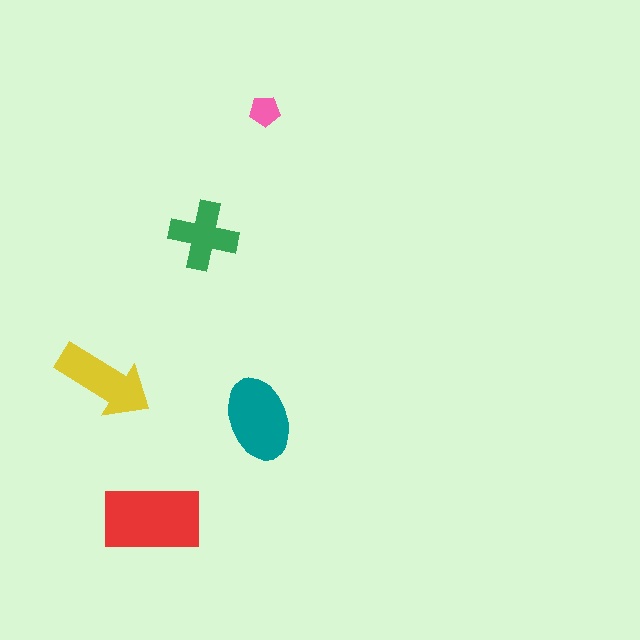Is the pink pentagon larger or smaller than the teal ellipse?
Smaller.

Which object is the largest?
The red rectangle.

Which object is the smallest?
The pink pentagon.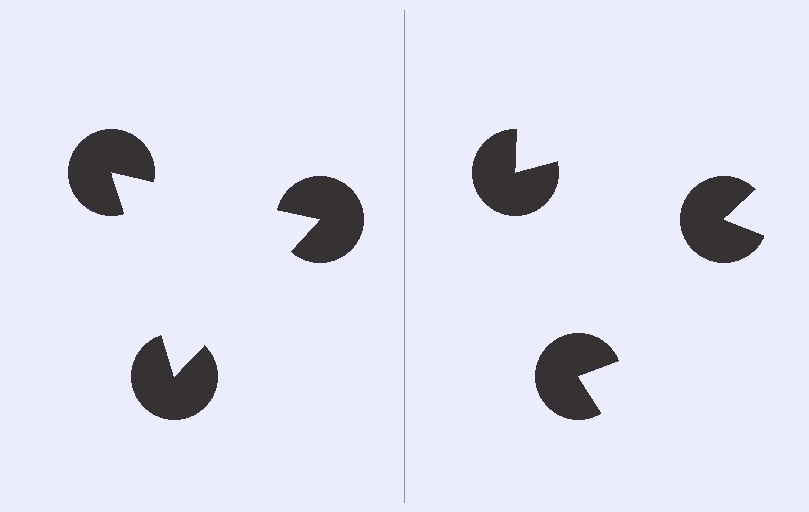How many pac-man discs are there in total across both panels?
6 — 3 on each side.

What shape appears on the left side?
An illusory triangle.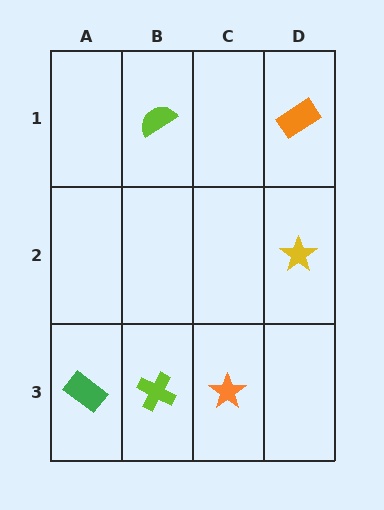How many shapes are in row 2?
1 shape.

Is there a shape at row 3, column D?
No, that cell is empty.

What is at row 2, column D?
A yellow star.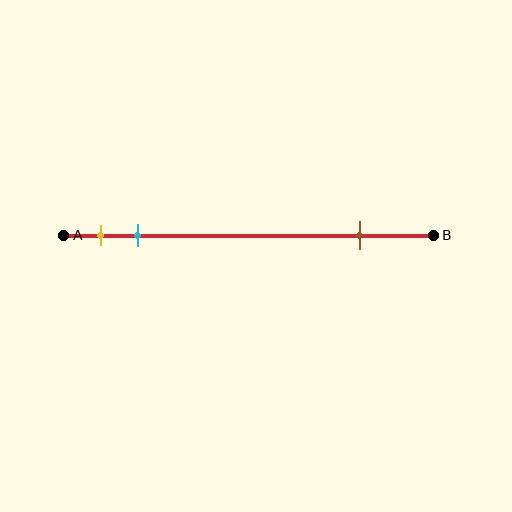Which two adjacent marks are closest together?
The yellow and cyan marks are the closest adjacent pair.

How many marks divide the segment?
There are 3 marks dividing the segment.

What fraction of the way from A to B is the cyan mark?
The cyan mark is approximately 20% (0.2) of the way from A to B.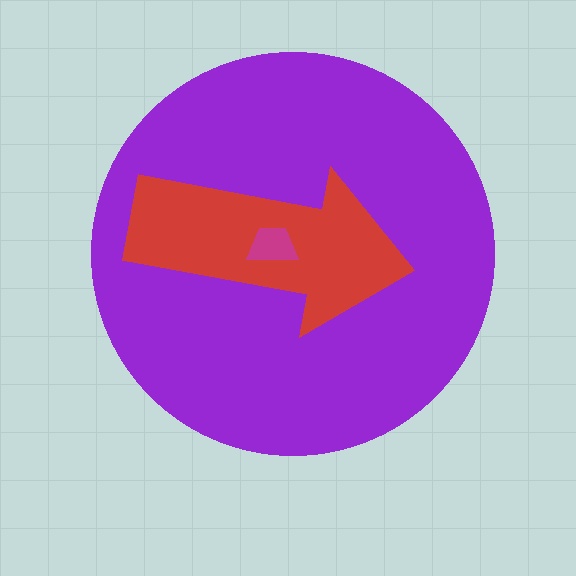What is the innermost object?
The magenta trapezoid.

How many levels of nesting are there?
3.